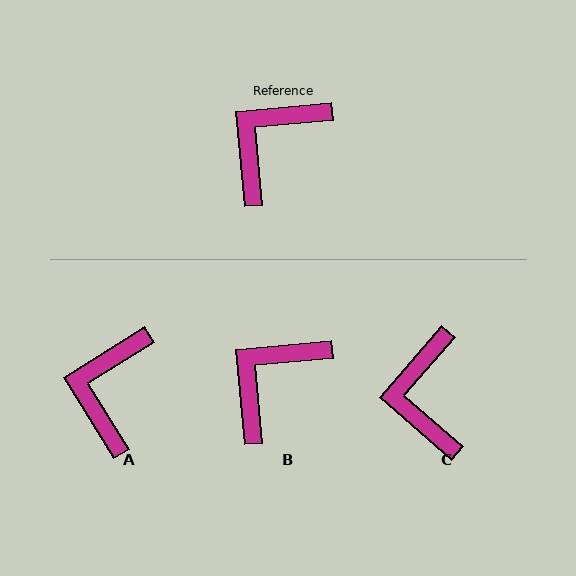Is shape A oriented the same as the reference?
No, it is off by about 27 degrees.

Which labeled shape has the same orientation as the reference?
B.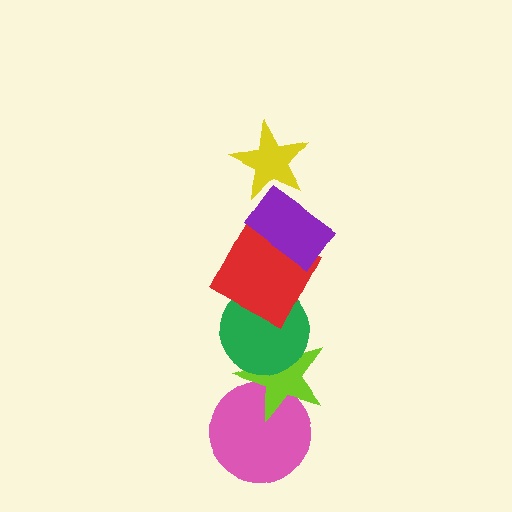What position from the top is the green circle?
The green circle is 4th from the top.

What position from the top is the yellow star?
The yellow star is 1st from the top.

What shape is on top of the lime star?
The green circle is on top of the lime star.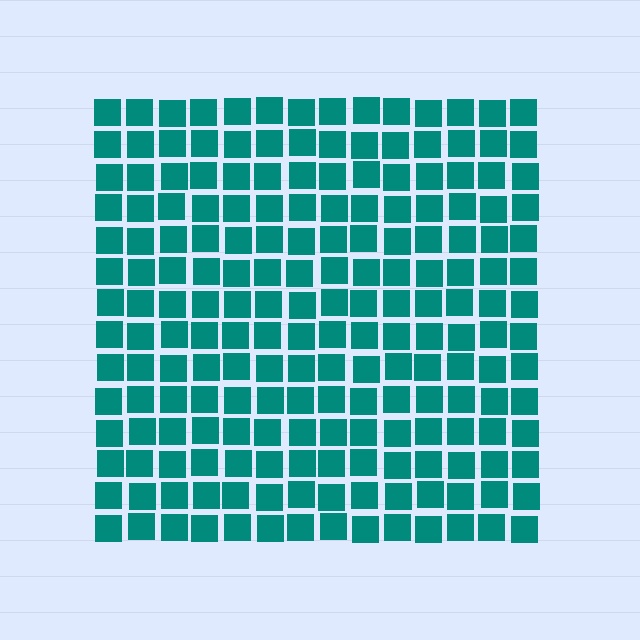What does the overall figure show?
The overall figure shows a square.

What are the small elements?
The small elements are squares.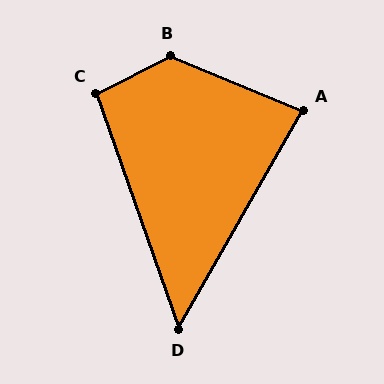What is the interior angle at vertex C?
Approximately 97 degrees (obtuse).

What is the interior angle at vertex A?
Approximately 83 degrees (acute).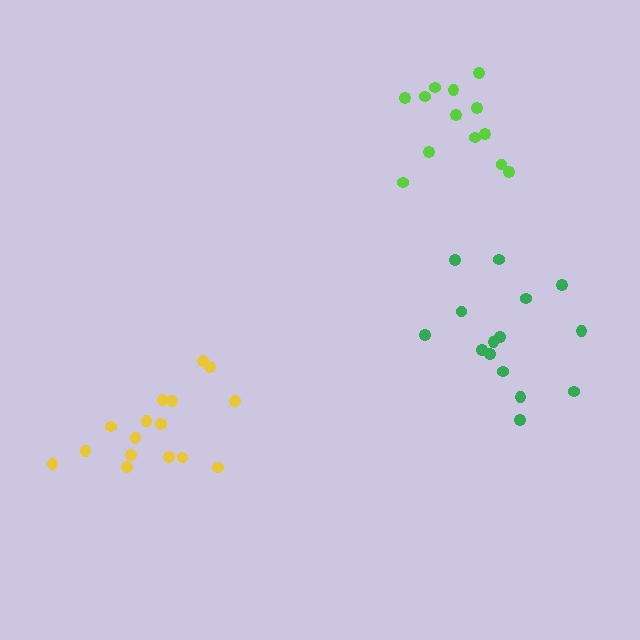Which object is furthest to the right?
The green cluster is rightmost.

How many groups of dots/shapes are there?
There are 3 groups.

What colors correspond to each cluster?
The clusters are colored: green, yellow, lime.